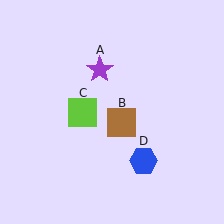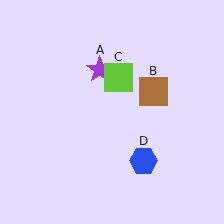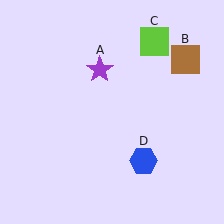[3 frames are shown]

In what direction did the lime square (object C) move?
The lime square (object C) moved up and to the right.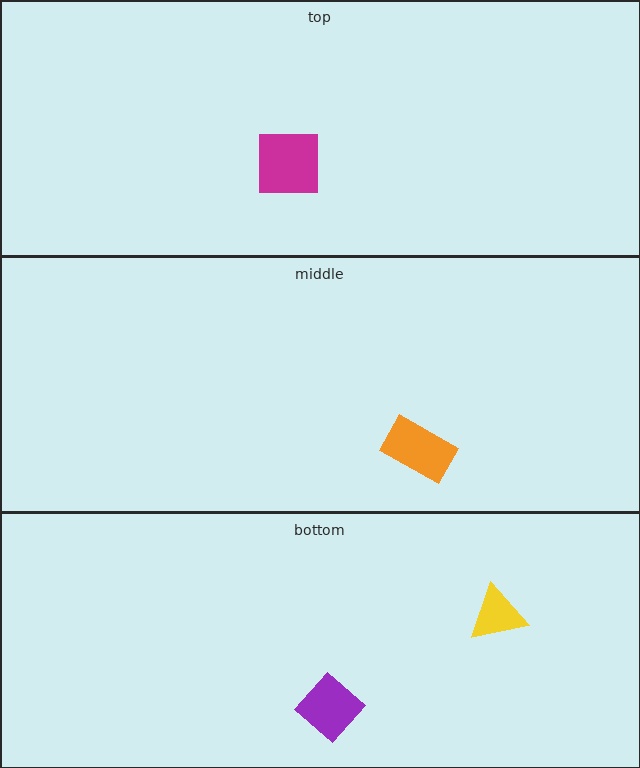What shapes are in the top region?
The magenta square.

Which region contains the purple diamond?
The bottom region.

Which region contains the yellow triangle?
The bottom region.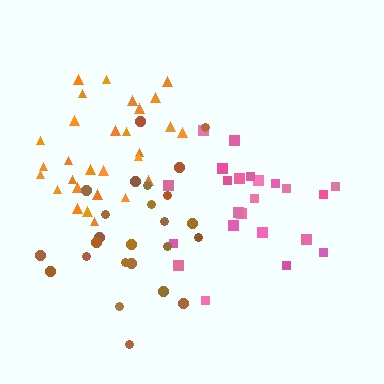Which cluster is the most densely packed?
Orange.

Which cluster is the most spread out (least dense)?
Pink.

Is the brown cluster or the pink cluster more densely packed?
Brown.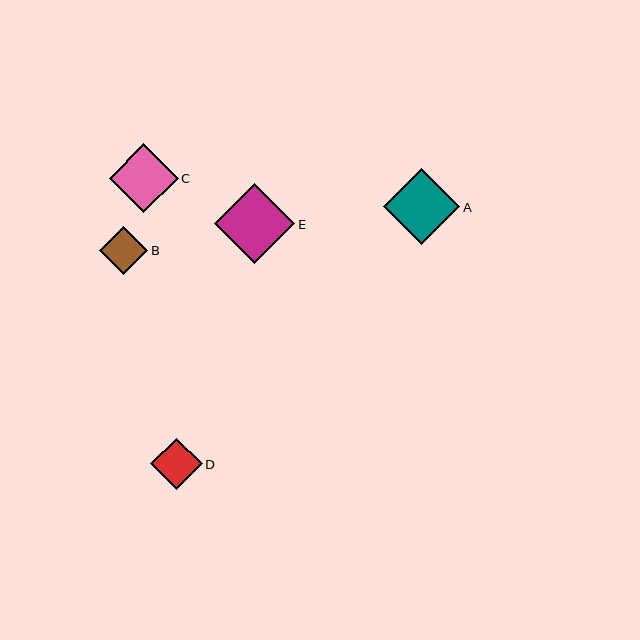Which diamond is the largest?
Diamond E is the largest with a size of approximately 80 pixels.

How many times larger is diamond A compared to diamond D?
Diamond A is approximately 1.5 times the size of diamond D.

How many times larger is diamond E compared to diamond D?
Diamond E is approximately 1.6 times the size of diamond D.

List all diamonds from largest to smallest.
From largest to smallest: E, A, C, D, B.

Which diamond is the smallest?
Diamond B is the smallest with a size of approximately 48 pixels.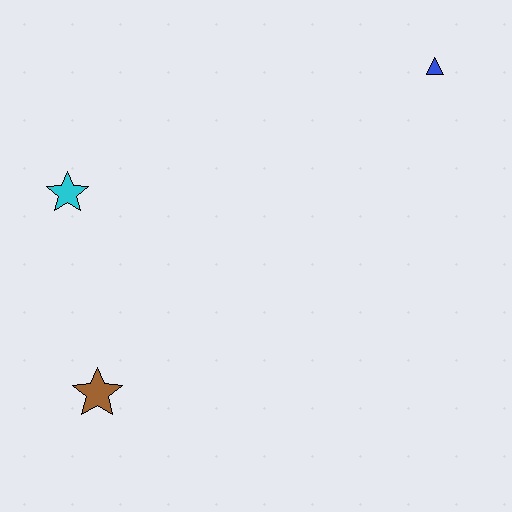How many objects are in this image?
There are 3 objects.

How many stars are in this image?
There are 2 stars.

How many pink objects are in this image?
There are no pink objects.